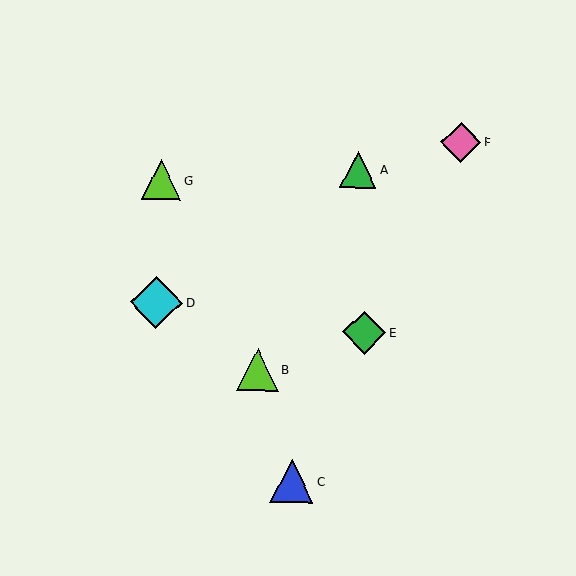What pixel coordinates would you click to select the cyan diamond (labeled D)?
Click at (156, 302) to select the cyan diamond D.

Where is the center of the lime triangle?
The center of the lime triangle is at (161, 180).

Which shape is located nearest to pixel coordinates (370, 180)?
The green triangle (labeled A) at (358, 170) is nearest to that location.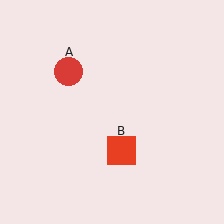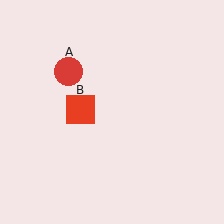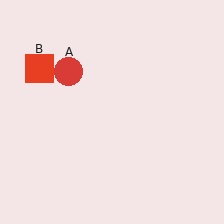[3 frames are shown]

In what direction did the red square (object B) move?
The red square (object B) moved up and to the left.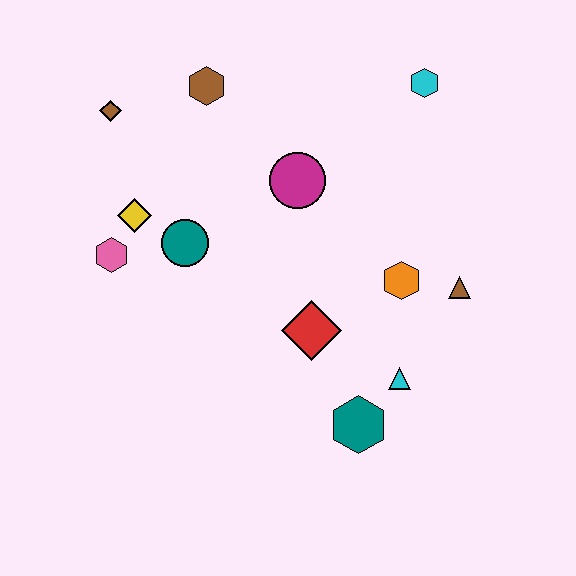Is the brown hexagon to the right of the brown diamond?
Yes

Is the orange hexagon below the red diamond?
No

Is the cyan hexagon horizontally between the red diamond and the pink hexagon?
No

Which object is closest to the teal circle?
The yellow diamond is closest to the teal circle.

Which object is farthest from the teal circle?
The cyan hexagon is farthest from the teal circle.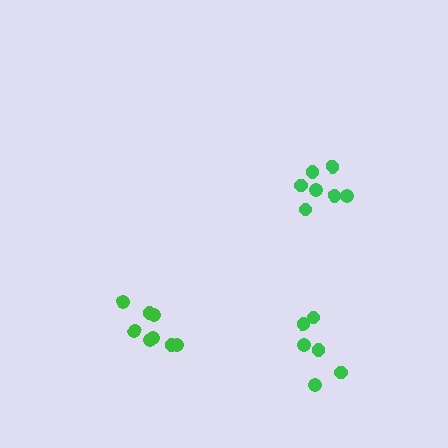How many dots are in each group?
Group 1: 7 dots, Group 2: 8 dots, Group 3: 6 dots (21 total).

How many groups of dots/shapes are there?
There are 3 groups.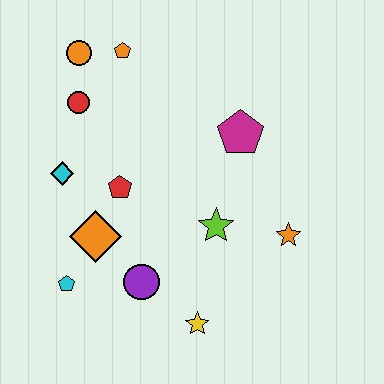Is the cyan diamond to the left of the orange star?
Yes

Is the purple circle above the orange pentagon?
No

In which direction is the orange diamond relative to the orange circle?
The orange diamond is below the orange circle.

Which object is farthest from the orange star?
The orange circle is farthest from the orange star.